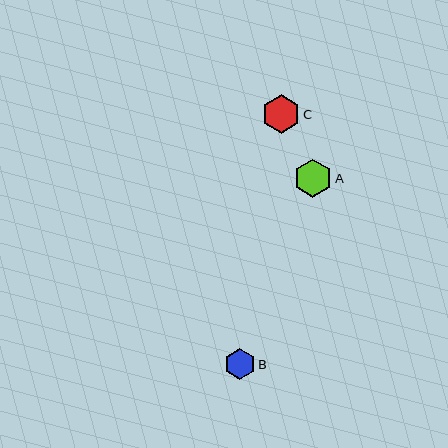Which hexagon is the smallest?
Hexagon B is the smallest with a size of approximately 31 pixels.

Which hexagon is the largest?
Hexagon C is the largest with a size of approximately 39 pixels.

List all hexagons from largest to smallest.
From largest to smallest: C, A, B.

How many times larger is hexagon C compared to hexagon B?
Hexagon C is approximately 1.3 times the size of hexagon B.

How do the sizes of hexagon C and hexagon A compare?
Hexagon C and hexagon A are approximately the same size.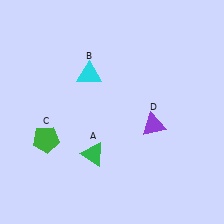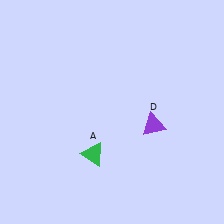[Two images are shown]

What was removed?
The green pentagon (C), the cyan triangle (B) were removed in Image 2.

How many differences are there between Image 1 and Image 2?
There are 2 differences between the two images.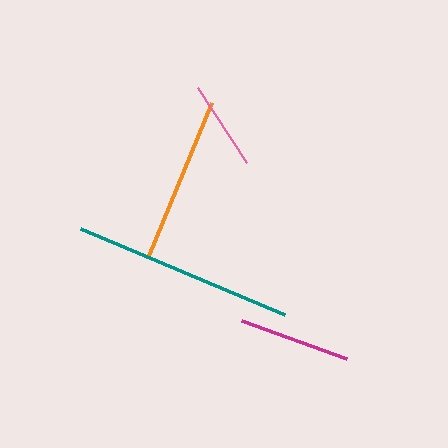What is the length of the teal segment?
The teal segment is approximately 222 pixels long.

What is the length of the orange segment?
The orange segment is approximately 165 pixels long.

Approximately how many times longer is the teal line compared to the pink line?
The teal line is approximately 2.5 times the length of the pink line.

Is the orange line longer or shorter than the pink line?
The orange line is longer than the pink line.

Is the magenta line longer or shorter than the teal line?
The teal line is longer than the magenta line.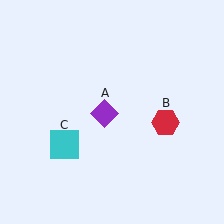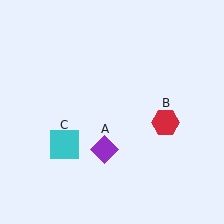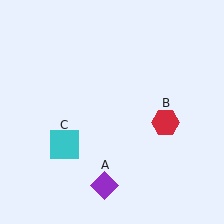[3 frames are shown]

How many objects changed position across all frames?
1 object changed position: purple diamond (object A).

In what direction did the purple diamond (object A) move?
The purple diamond (object A) moved down.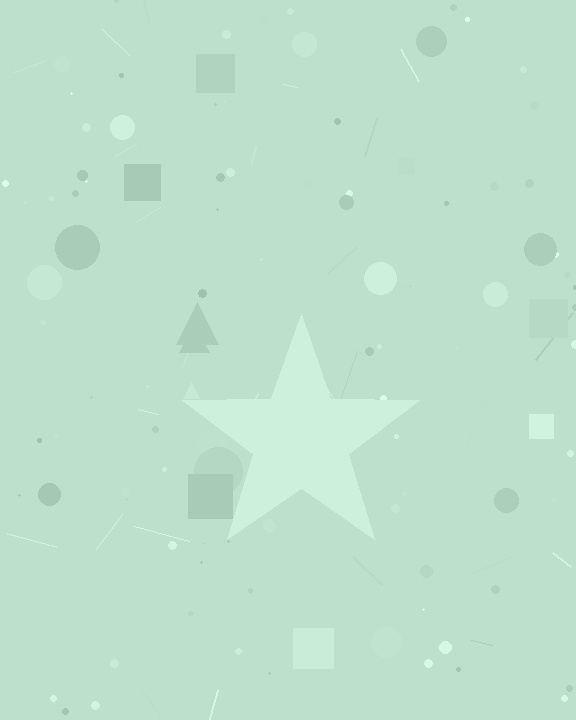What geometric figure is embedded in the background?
A star is embedded in the background.